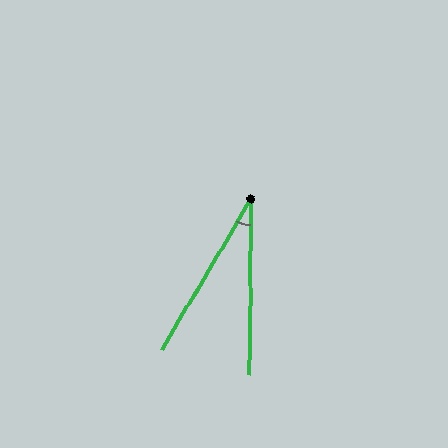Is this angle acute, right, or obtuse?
It is acute.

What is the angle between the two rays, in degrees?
Approximately 30 degrees.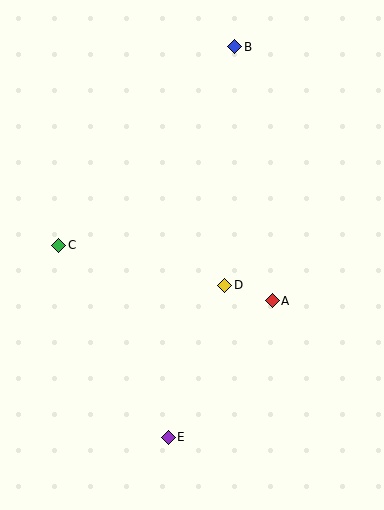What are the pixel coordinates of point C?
Point C is at (59, 245).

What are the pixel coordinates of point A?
Point A is at (272, 301).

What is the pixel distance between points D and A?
The distance between D and A is 50 pixels.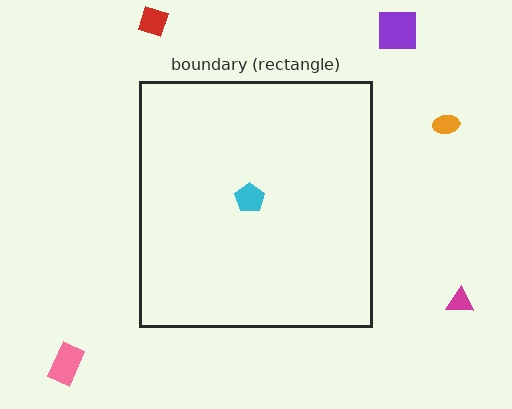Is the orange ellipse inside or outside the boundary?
Outside.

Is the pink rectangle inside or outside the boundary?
Outside.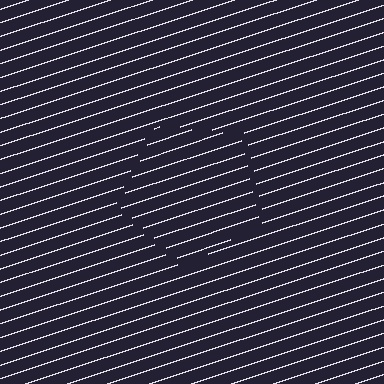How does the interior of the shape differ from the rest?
The interior of the shape contains the same grating, shifted by half a period — the contour is defined by the phase discontinuity where line-ends from the inner and outer gratings abut.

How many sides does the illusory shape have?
5 sides — the line-ends trace a pentagon.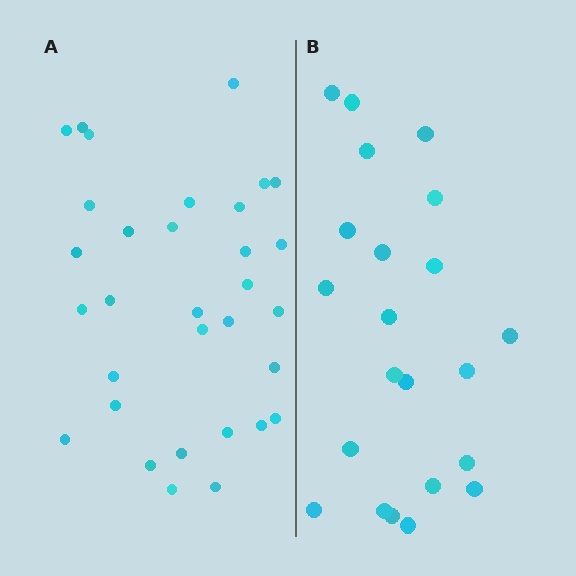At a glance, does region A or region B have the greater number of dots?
Region A (the left region) has more dots.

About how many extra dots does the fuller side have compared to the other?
Region A has roughly 10 or so more dots than region B.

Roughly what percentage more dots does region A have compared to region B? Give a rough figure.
About 45% more.